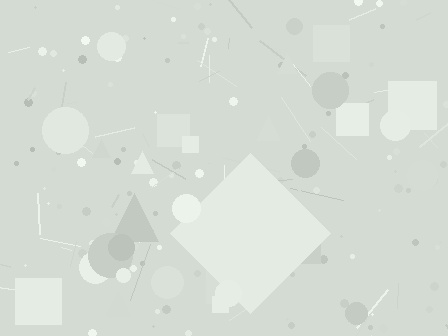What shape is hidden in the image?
A diamond is hidden in the image.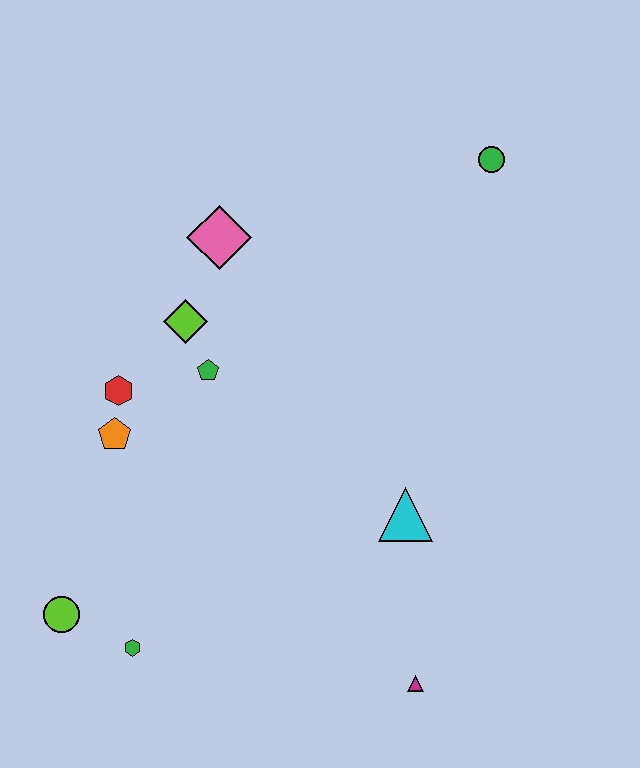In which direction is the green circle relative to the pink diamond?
The green circle is to the right of the pink diamond.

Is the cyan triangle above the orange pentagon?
No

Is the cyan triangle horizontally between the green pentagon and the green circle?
Yes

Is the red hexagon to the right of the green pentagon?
No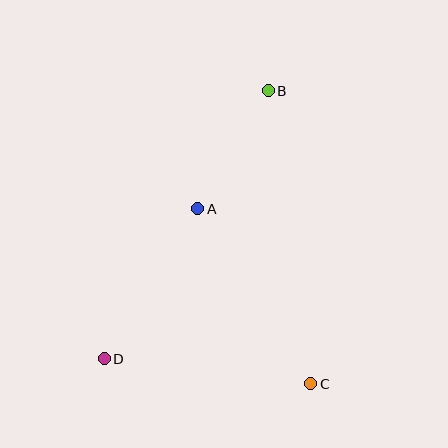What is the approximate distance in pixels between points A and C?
The distance between A and C is approximately 208 pixels.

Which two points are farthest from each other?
Points B and D are farthest from each other.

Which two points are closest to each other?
Points A and B are closest to each other.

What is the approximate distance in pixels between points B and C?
The distance between B and C is approximately 296 pixels.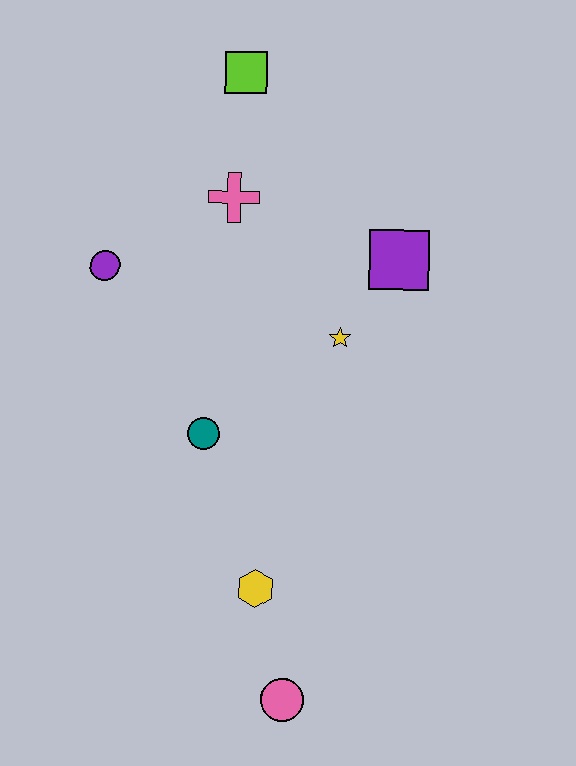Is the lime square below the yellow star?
No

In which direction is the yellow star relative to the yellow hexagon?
The yellow star is above the yellow hexagon.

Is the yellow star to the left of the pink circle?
No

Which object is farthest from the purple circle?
The pink circle is farthest from the purple circle.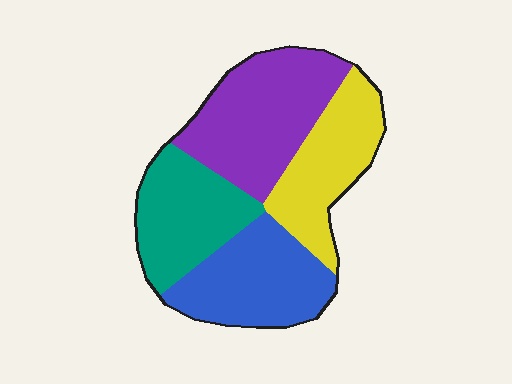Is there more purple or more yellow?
Purple.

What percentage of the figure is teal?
Teal covers around 20% of the figure.